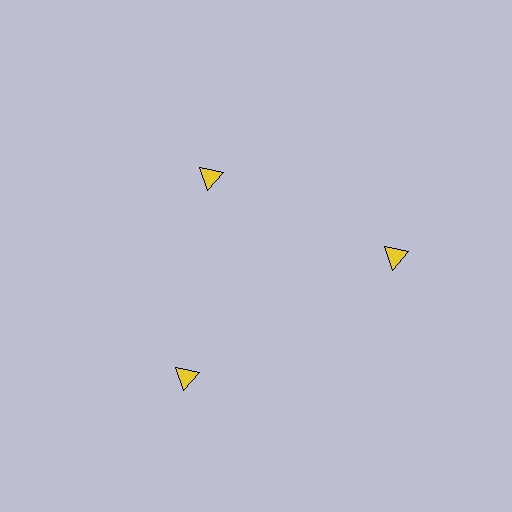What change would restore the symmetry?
The symmetry would be restored by moving it outward, back onto the ring so that all 3 triangles sit at equal angles and equal distance from the center.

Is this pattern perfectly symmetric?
No. The 3 yellow triangles are arranged in a ring, but one element near the 11 o'clock position is pulled inward toward the center, breaking the 3-fold rotational symmetry.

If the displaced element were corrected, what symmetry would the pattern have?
It would have 3-fold rotational symmetry — the pattern would map onto itself every 120 degrees.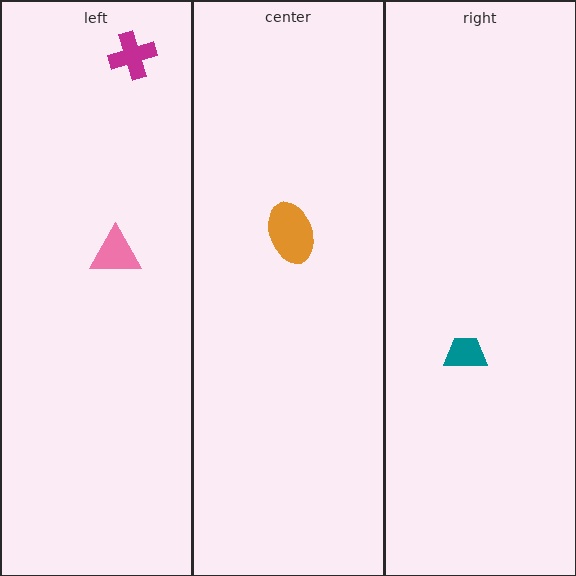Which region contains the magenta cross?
The left region.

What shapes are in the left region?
The magenta cross, the pink triangle.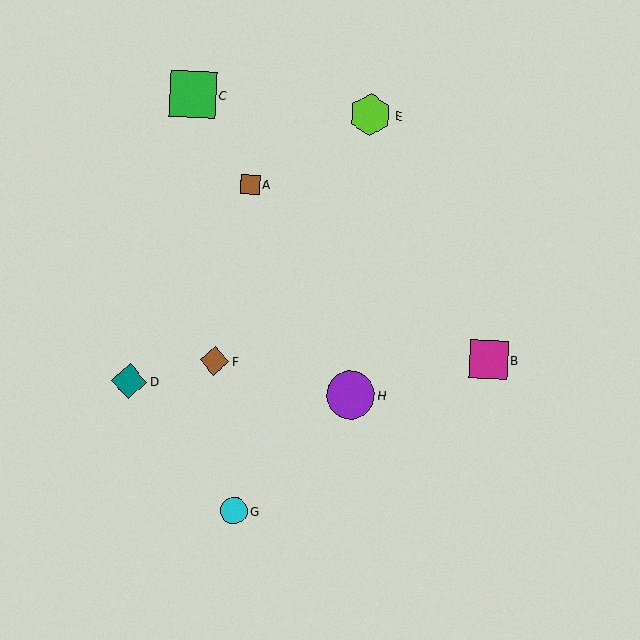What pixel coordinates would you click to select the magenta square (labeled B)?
Click at (489, 360) to select the magenta square B.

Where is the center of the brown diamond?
The center of the brown diamond is at (215, 361).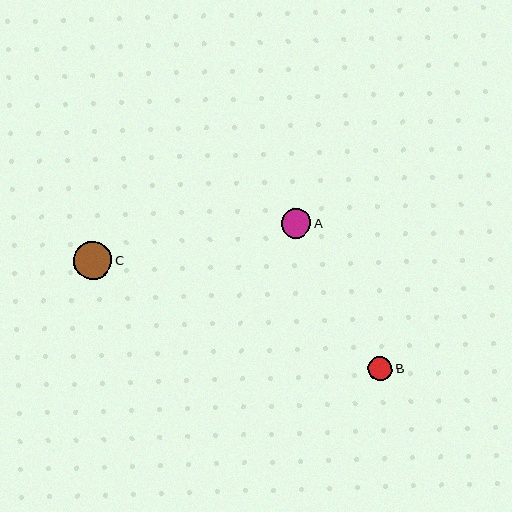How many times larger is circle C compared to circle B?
Circle C is approximately 1.6 times the size of circle B.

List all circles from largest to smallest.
From largest to smallest: C, A, B.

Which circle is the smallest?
Circle B is the smallest with a size of approximately 24 pixels.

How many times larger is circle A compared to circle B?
Circle A is approximately 1.2 times the size of circle B.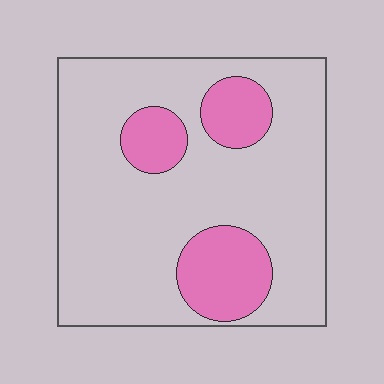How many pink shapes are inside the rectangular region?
3.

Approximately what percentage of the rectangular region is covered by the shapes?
Approximately 20%.